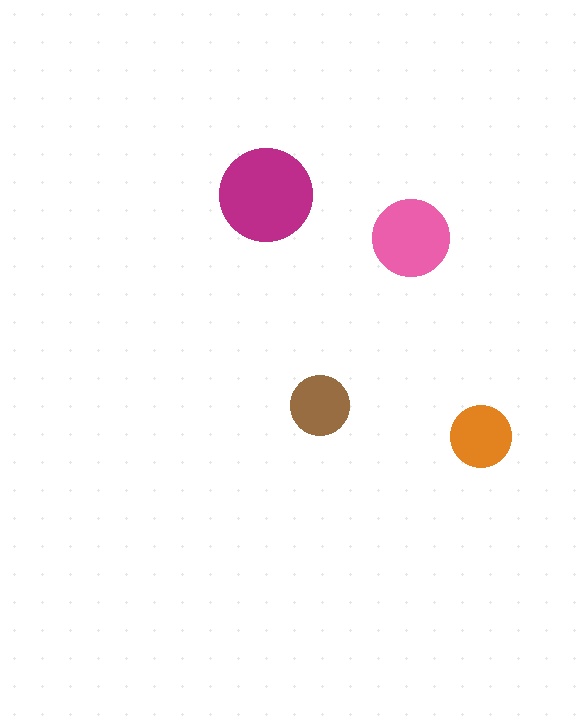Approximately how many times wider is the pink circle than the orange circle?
About 1.5 times wider.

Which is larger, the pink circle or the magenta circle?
The magenta one.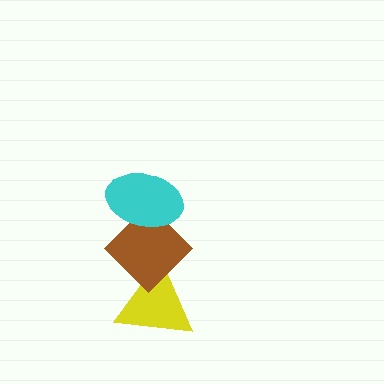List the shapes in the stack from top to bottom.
From top to bottom: the cyan ellipse, the brown diamond, the yellow triangle.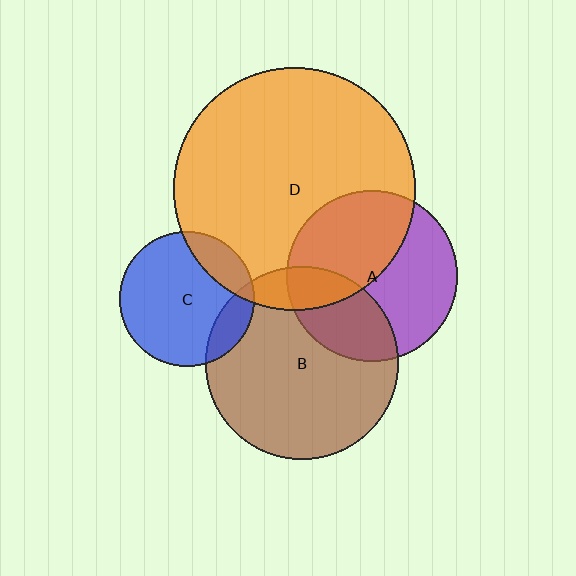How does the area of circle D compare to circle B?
Approximately 1.6 times.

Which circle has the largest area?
Circle D (orange).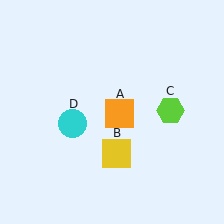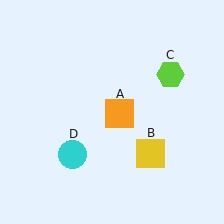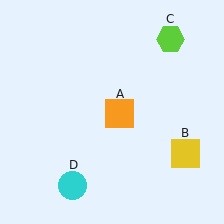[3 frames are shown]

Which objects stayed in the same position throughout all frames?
Orange square (object A) remained stationary.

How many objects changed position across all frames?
3 objects changed position: yellow square (object B), lime hexagon (object C), cyan circle (object D).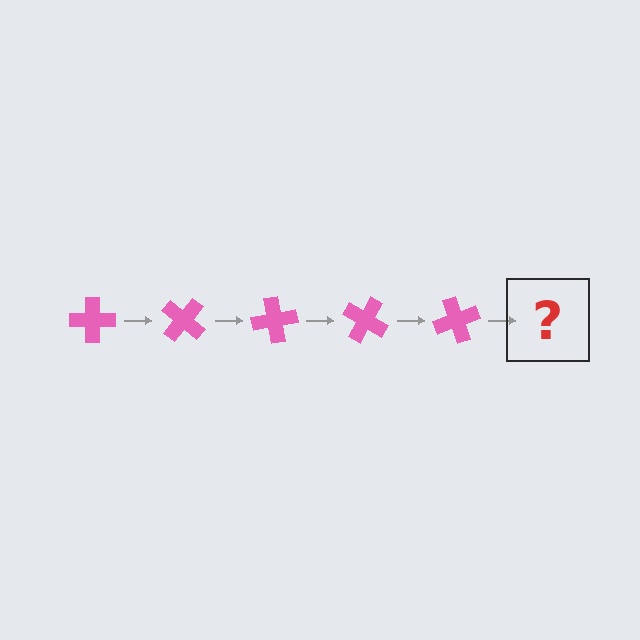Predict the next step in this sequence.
The next step is a pink cross rotated 200 degrees.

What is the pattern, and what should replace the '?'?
The pattern is that the cross rotates 40 degrees each step. The '?' should be a pink cross rotated 200 degrees.